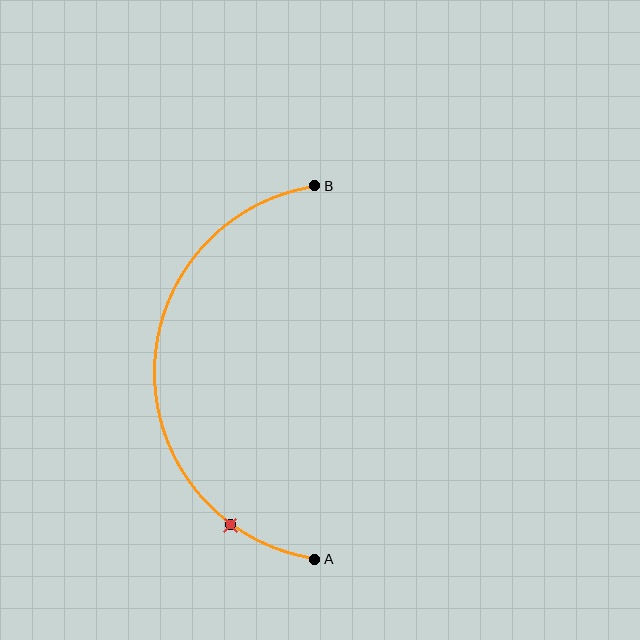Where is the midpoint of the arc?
The arc midpoint is the point on the curve farthest from the straight line joining A and B. It sits to the left of that line.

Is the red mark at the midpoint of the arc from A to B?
No. The red mark lies on the arc but is closer to endpoint A. The arc midpoint would be at the point on the curve equidistant along the arc from both A and B.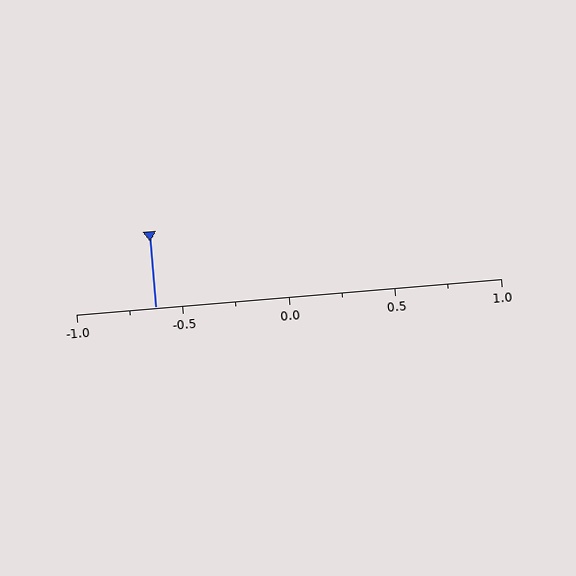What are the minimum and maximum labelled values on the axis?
The axis runs from -1.0 to 1.0.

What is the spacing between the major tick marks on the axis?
The major ticks are spaced 0.5 apart.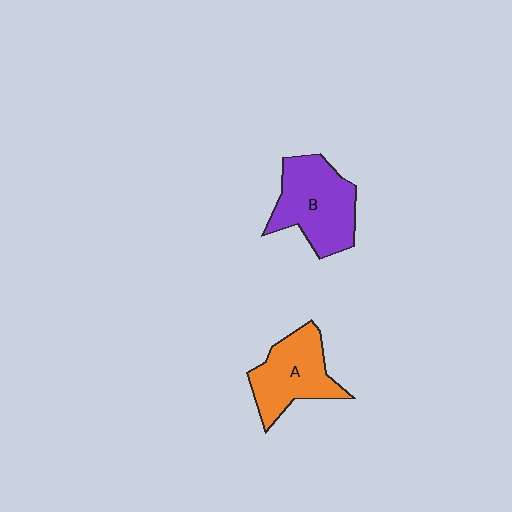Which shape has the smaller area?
Shape A (orange).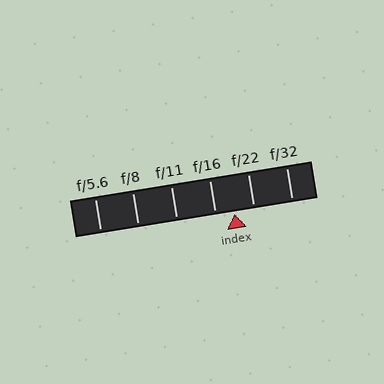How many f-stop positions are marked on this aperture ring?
There are 6 f-stop positions marked.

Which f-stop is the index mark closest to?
The index mark is closest to f/22.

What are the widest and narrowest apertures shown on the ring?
The widest aperture shown is f/5.6 and the narrowest is f/32.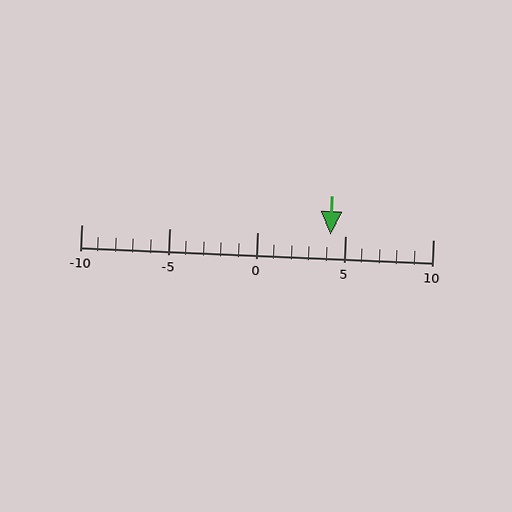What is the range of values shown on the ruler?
The ruler shows values from -10 to 10.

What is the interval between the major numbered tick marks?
The major tick marks are spaced 5 units apart.